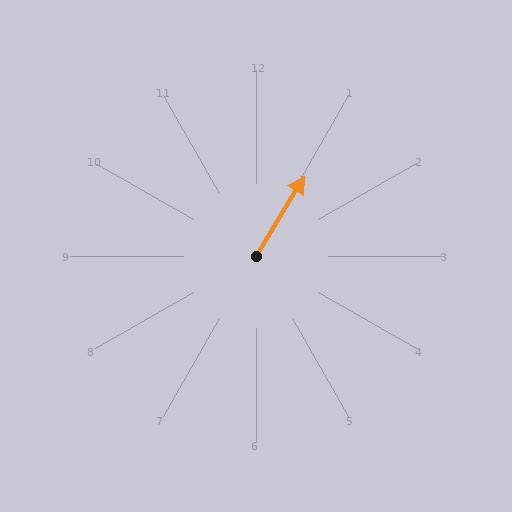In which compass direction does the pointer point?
Northeast.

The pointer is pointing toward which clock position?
Roughly 1 o'clock.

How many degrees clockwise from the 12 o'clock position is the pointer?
Approximately 31 degrees.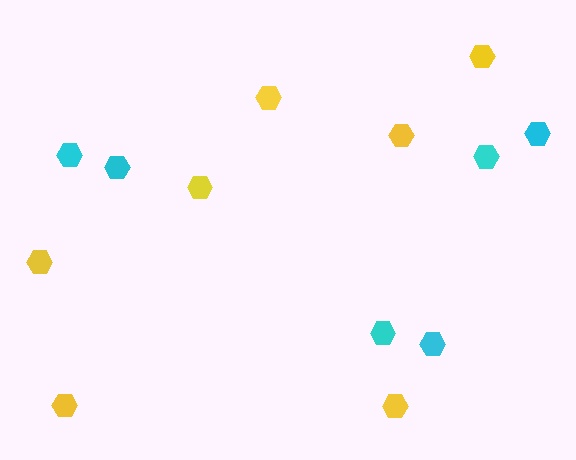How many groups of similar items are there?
There are 2 groups: one group of yellow hexagons (7) and one group of cyan hexagons (6).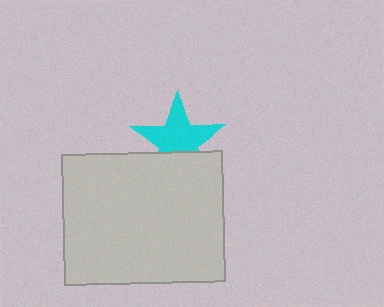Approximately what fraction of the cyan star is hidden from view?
Roughly 32% of the cyan star is hidden behind the light gray rectangle.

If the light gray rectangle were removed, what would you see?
You would see the complete cyan star.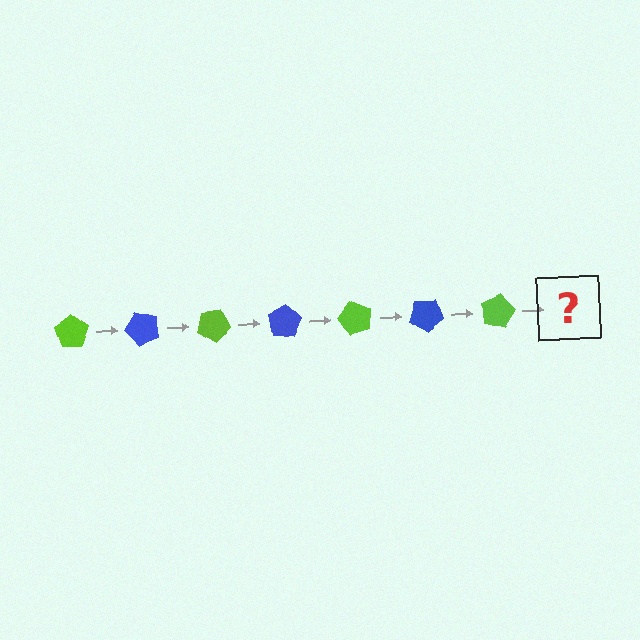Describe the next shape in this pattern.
It should be a blue pentagon, rotated 350 degrees from the start.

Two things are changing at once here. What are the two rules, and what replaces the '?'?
The two rules are that it rotates 50 degrees each step and the color cycles through lime and blue. The '?' should be a blue pentagon, rotated 350 degrees from the start.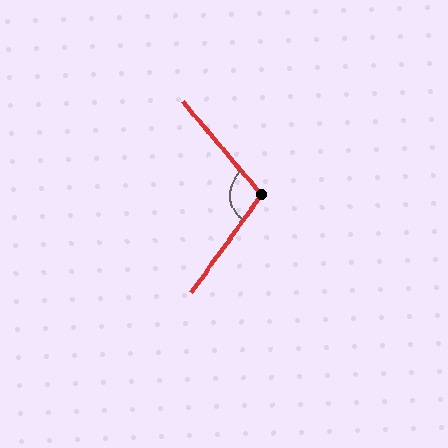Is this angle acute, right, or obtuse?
It is obtuse.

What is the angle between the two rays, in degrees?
Approximately 104 degrees.